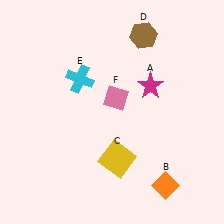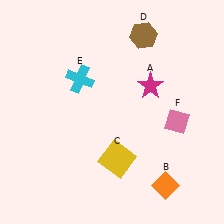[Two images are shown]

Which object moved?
The pink diamond (F) moved right.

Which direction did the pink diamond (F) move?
The pink diamond (F) moved right.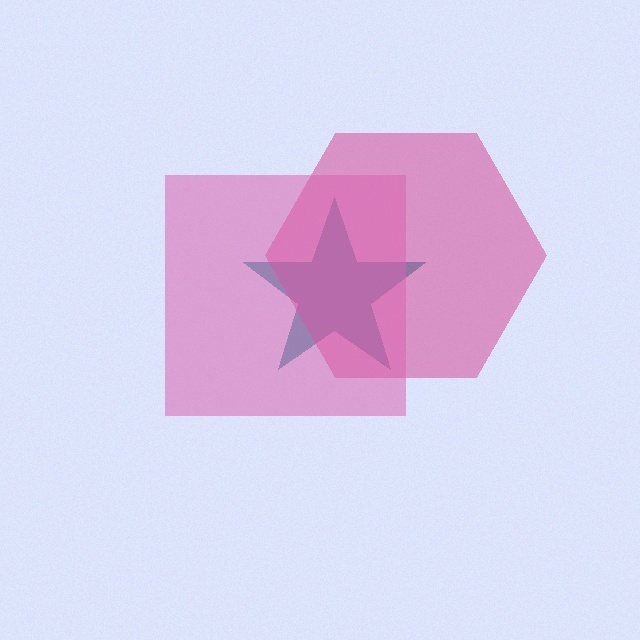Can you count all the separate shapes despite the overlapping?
Yes, there are 3 separate shapes.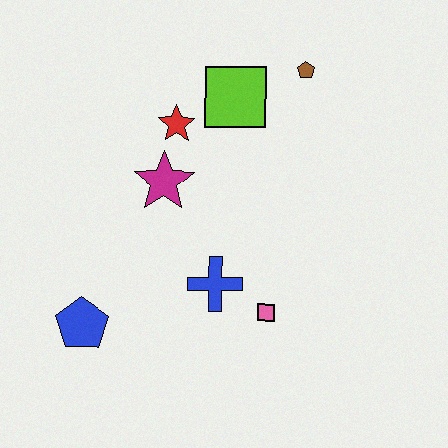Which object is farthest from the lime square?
The blue pentagon is farthest from the lime square.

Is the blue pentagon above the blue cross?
No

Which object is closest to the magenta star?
The red star is closest to the magenta star.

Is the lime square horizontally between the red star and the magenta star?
No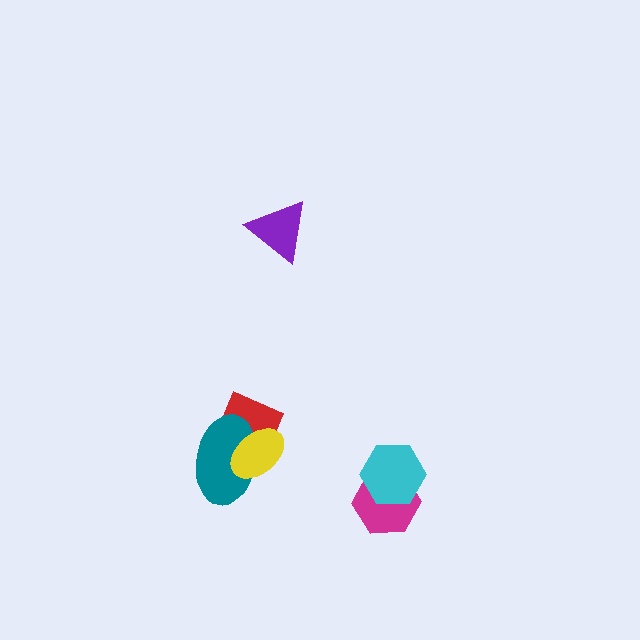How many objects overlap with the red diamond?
2 objects overlap with the red diamond.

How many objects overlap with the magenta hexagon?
1 object overlaps with the magenta hexagon.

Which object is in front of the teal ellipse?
The yellow ellipse is in front of the teal ellipse.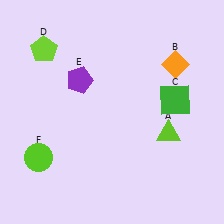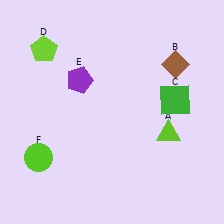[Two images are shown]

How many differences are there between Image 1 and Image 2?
There is 1 difference between the two images.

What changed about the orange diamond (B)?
In Image 1, B is orange. In Image 2, it changed to brown.